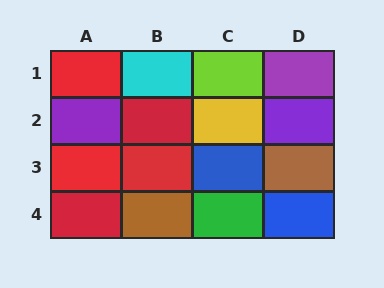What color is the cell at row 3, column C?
Blue.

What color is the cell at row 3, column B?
Red.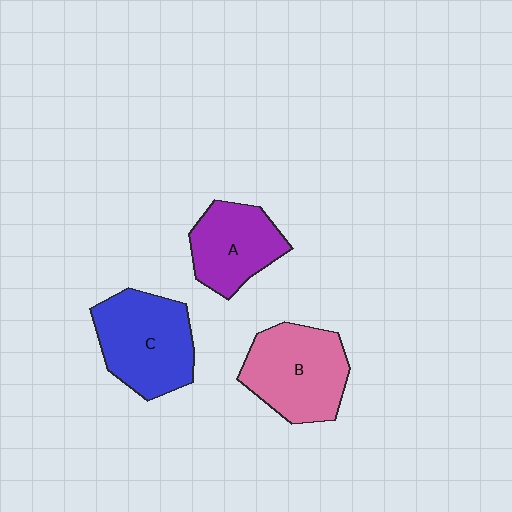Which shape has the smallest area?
Shape A (purple).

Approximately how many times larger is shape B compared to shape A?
Approximately 1.3 times.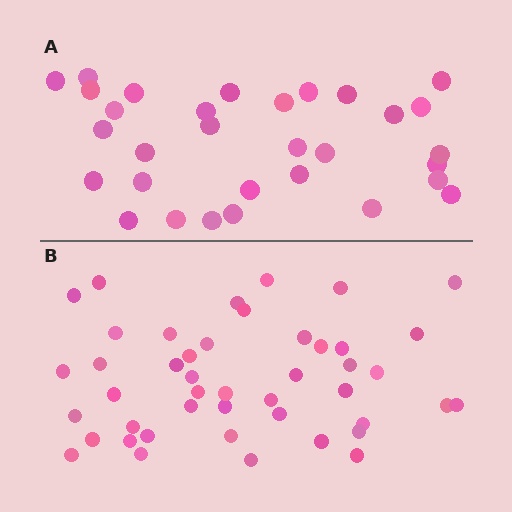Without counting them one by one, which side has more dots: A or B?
Region B (the bottom region) has more dots.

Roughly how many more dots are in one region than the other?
Region B has approximately 15 more dots than region A.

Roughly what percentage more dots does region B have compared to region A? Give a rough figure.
About 45% more.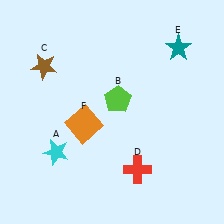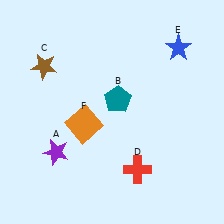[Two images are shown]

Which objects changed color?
A changed from cyan to purple. B changed from lime to teal. E changed from teal to blue.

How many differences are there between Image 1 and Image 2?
There are 3 differences between the two images.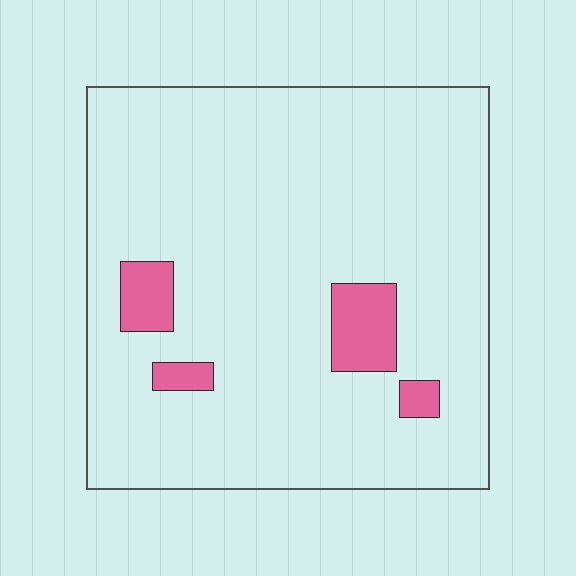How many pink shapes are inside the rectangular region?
4.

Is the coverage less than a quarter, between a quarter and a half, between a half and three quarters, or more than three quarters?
Less than a quarter.